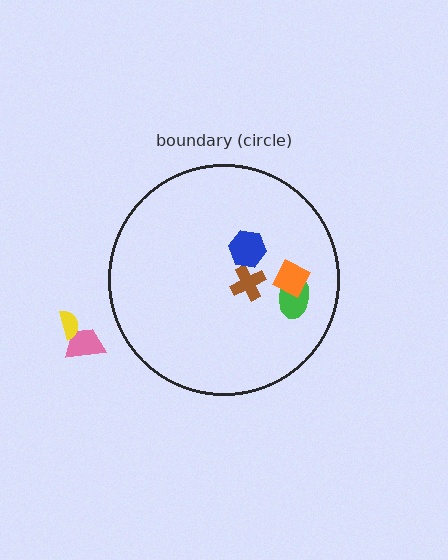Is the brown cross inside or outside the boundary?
Inside.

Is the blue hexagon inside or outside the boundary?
Inside.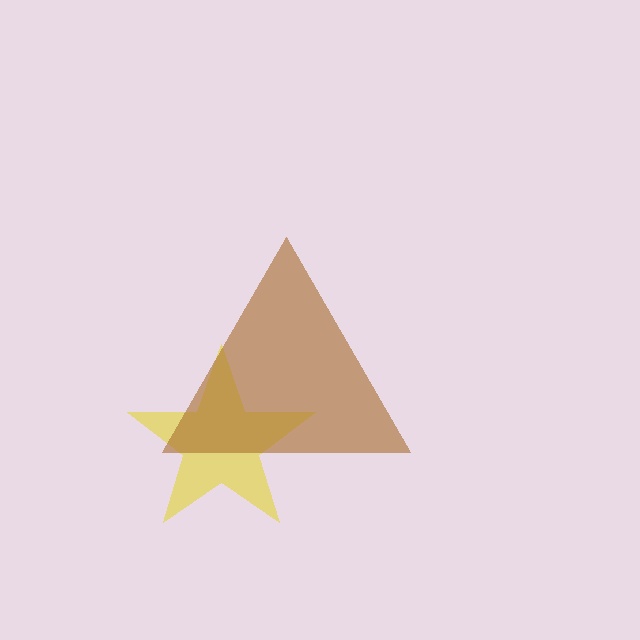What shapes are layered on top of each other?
The layered shapes are: a yellow star, a brown triangle.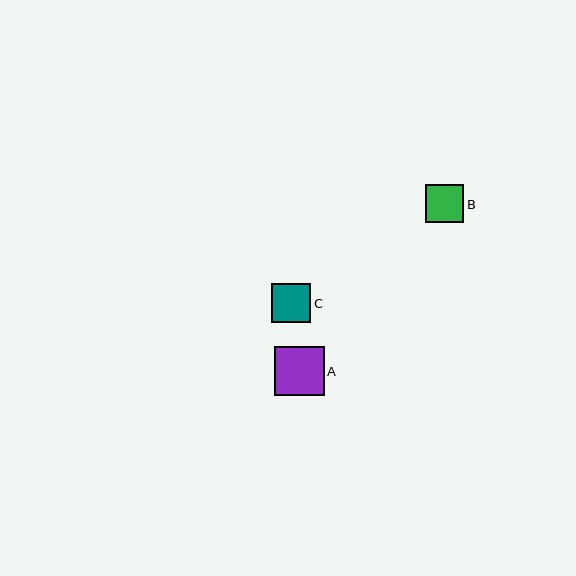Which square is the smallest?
Square B is the smallest with a size of approximately 38 pixels.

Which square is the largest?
Square A is the largest with a size of approximately 50 pixels.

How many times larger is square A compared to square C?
Square A is approximately 1.3 times the size of square C.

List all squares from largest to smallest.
From largest to smallest: A, C, B.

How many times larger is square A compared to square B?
Square A is approximately 1.3 times the size of square B.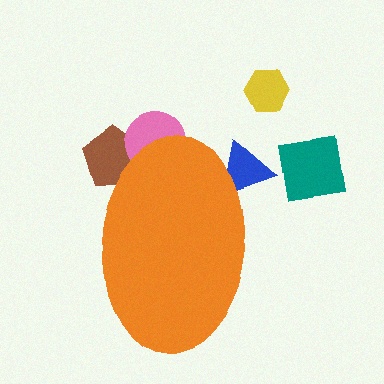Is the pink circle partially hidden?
Yes, the pink circle is partially hidden behind the orange ellipse.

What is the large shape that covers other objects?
An orange ellipse.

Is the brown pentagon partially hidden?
Yes, the brown pentagon is partially hidden behind the orange ellipse.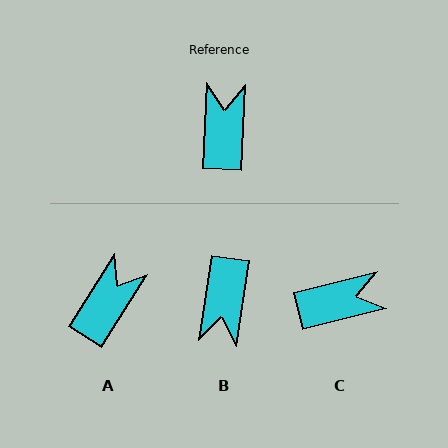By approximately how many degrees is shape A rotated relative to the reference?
Approximately 30 degrees clockwise.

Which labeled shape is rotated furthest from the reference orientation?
B, about 175 degrees away.